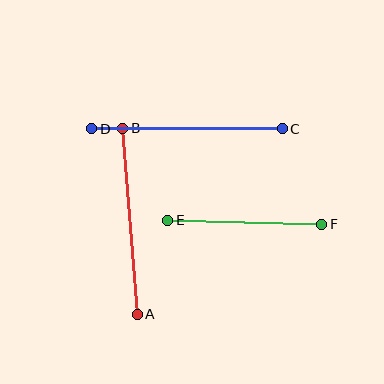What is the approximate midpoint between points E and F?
The midpoint is at approximately (245, 222) pixels.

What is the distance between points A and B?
The distance is approximately 186 pixels.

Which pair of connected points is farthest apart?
Points C and D are farthest apart.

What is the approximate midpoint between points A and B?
The midpoint is at approximately (130, 221) pixels.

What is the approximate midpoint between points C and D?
The midpoint is at approximately (187, 129) pixels.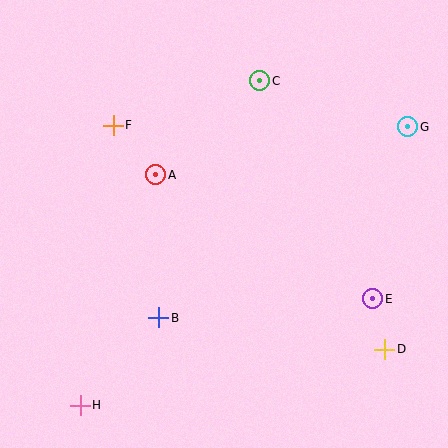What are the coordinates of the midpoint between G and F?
The midpoint between G and F is at (261, 126).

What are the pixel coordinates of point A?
Point A is at (156, 175).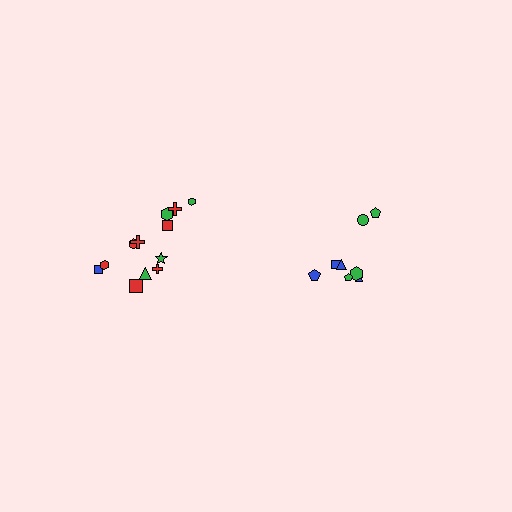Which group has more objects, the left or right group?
The left group.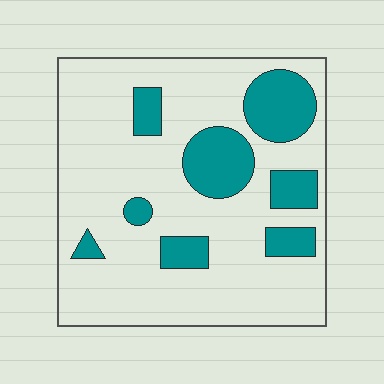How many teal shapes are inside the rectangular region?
8.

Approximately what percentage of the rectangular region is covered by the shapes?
Approximately 20%.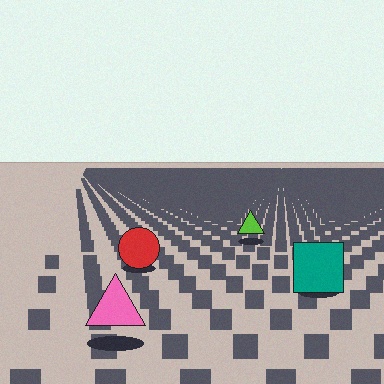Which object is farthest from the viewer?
The lime triangle is farthest from the viewer. It appears smaller and the ground texture around it is denser.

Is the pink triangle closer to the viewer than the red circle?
Yes. The pink triangle is closer — you can tell from the texture gradient: the ground texture is coarser near it.